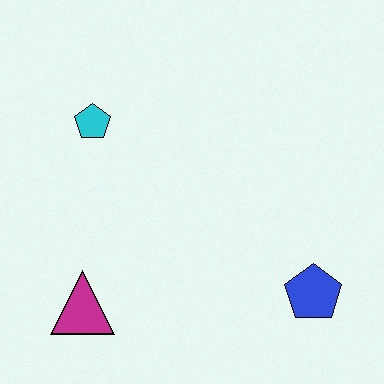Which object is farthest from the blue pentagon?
The cyan pentagon is farthest from the blue pentagon.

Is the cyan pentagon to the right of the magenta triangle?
Yes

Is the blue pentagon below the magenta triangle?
No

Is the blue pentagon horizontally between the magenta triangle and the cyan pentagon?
No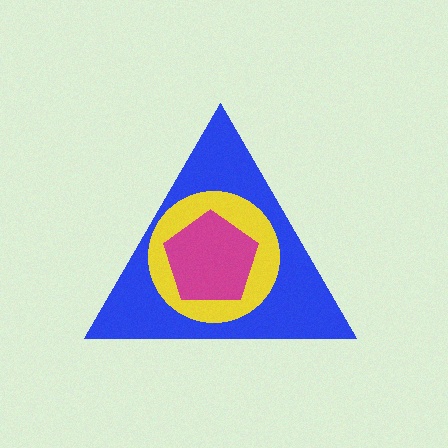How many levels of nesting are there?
3.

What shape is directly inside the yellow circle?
The magenta pentagon.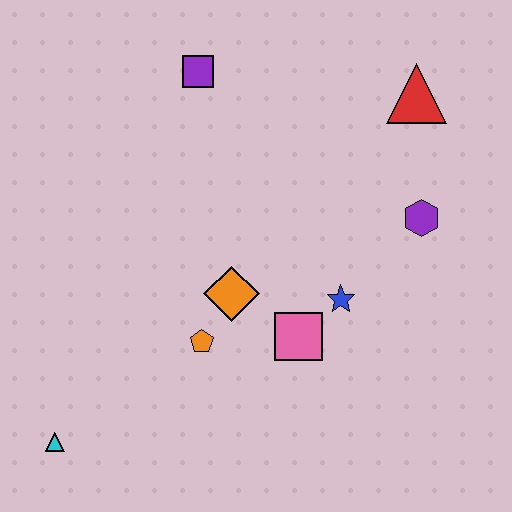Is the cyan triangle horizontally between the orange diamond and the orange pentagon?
No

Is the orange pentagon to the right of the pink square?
No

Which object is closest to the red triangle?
The purple hexagon is closest to the red triangle.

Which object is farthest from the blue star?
The cyan triangle is farthest from the blue star.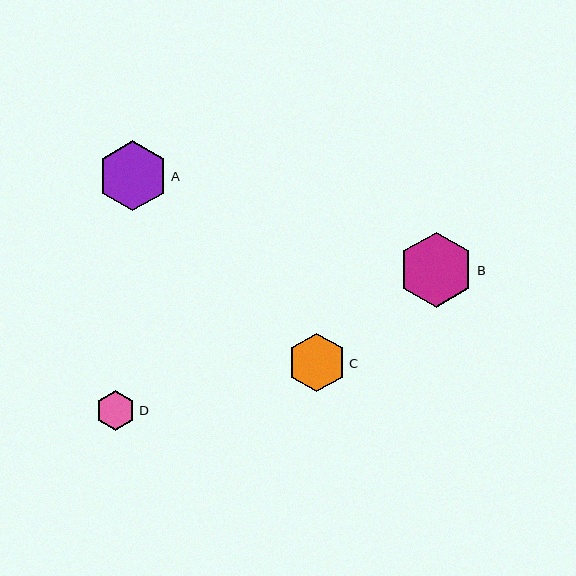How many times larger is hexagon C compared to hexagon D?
Hexagon C is approximately 1.5 times the size of hexagon D.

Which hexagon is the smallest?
Hexagon D is the smallest with a size of approximately 40 pixels.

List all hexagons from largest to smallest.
From largest to smallest: B, A, C, D.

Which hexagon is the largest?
Hexagon B is the largest with a size of approximately 76 pixels.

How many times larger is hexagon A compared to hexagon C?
Hexagon A is approximately 1.2 times the size of hexagon C.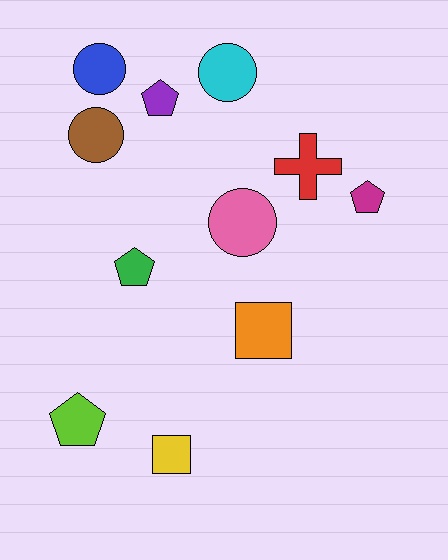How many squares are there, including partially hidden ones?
There are 2 squares.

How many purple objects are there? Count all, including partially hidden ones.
There is 1 purple object.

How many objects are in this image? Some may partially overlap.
There are 11 objects.